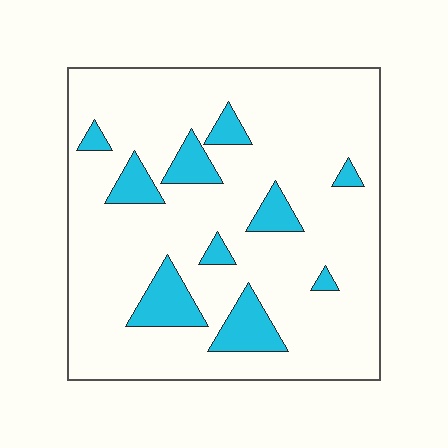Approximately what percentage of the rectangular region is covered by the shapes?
Approximately 15%.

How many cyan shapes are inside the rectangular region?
10.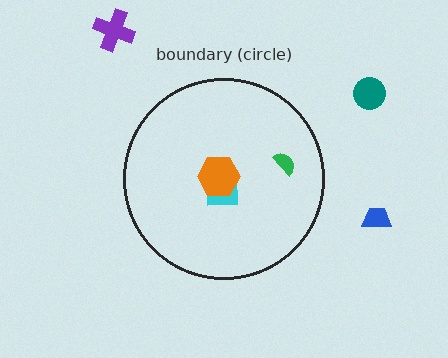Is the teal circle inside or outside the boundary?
Outside.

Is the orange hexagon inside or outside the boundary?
Inside.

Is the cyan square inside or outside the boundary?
Inside.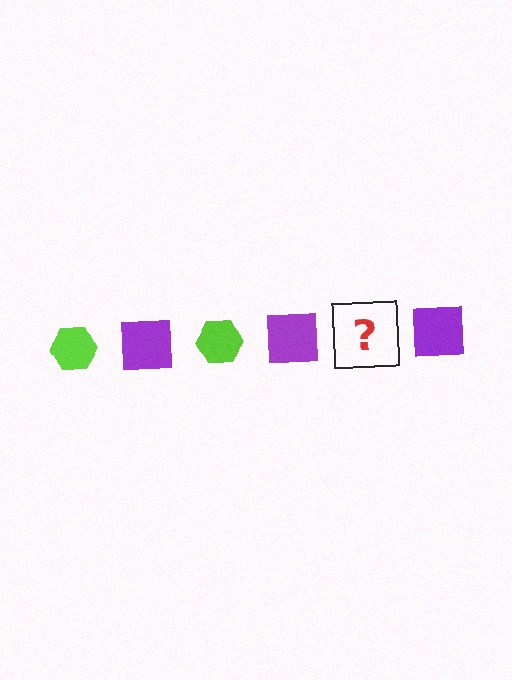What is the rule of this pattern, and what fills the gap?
The rule is that the pattern alternates between lime hexagon and purple square. The gap should be filled with a lime hexagon.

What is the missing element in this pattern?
The missing element is a lime hexagon.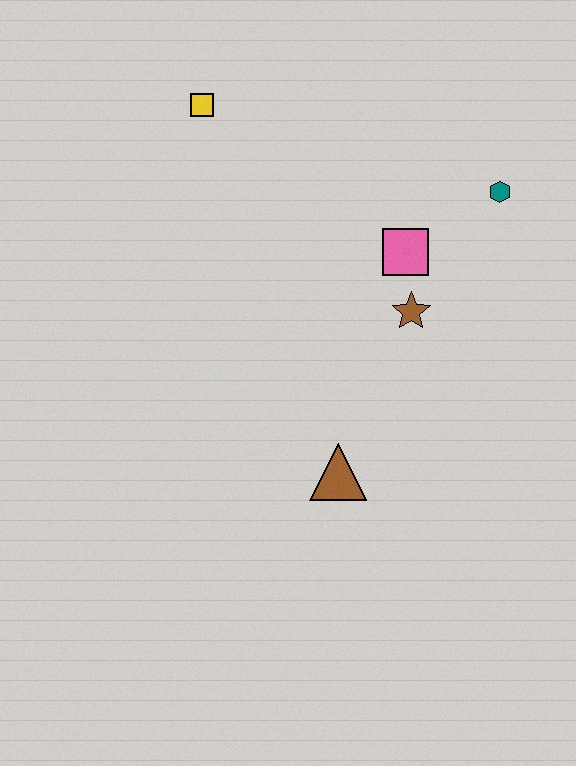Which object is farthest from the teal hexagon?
The brown triangle is farthest from the teal hexagon.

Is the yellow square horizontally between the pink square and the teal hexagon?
No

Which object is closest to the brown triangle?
The brown star is closest to the brown triangle.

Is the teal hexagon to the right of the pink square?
Yes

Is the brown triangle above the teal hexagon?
No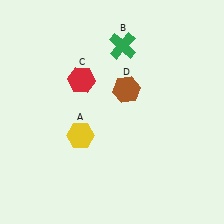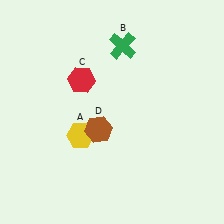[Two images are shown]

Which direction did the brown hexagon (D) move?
The brown hexagon (D) moved down.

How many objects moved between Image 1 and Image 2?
1 object moved between the two images.